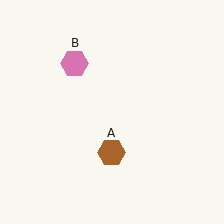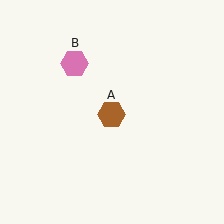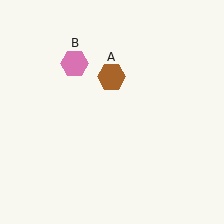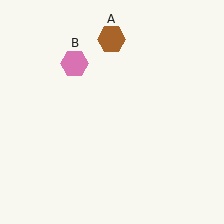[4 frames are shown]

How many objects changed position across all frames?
1 object changed position: brown hexagon (object A).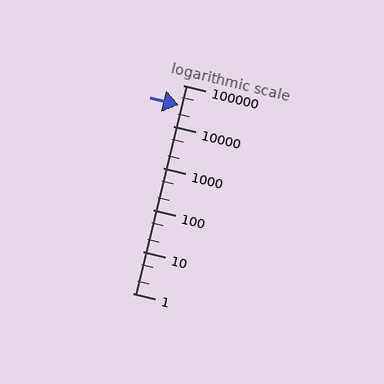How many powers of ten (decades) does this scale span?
The scale spans 5 decades, from 1 to 100000.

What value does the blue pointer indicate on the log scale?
The pointer indicates approximately 34000.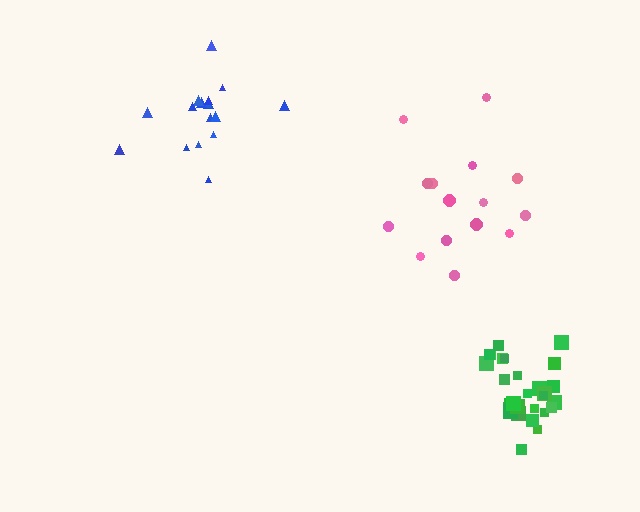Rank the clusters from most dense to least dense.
green, blue, pink.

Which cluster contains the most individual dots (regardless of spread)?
Green (28).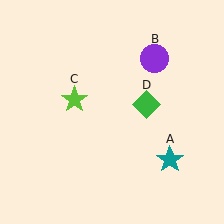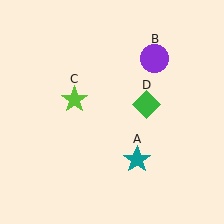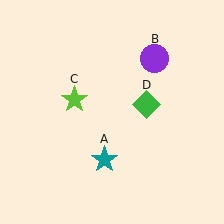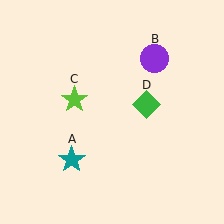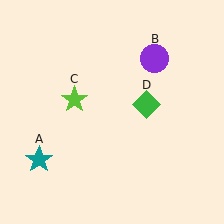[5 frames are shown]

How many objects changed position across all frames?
1 object changed position: teal star (object A).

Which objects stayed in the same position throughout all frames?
Purple circle (object B) and lime star (object C) and green diamond (object D) remained stationary.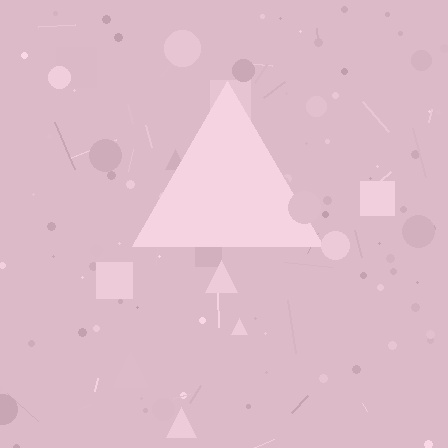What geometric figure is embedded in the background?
A triangle is embedded in the background.